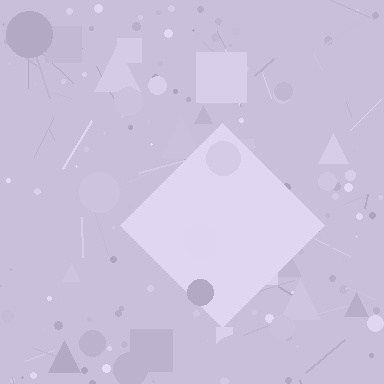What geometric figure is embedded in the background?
A diamond is embedded in the background.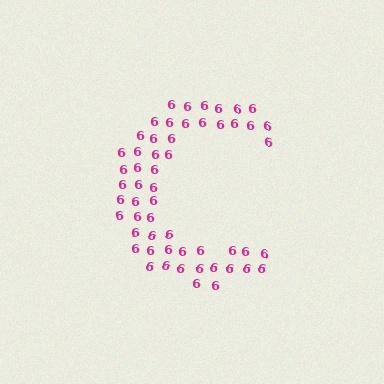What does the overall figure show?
The overall figure shows the letter C.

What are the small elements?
The small elements are digit 6's.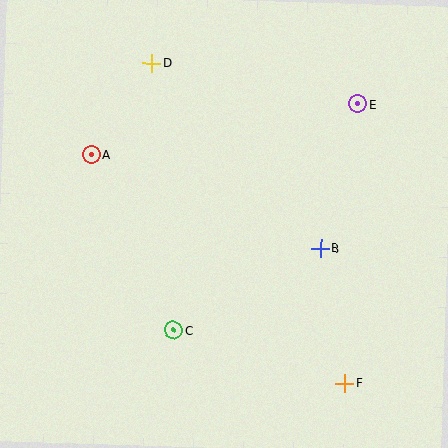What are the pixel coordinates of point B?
Point B is at (320, 248).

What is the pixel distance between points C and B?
The distance between C and B is 168 pixels.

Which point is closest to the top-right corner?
Point E is closest to the top-right corner.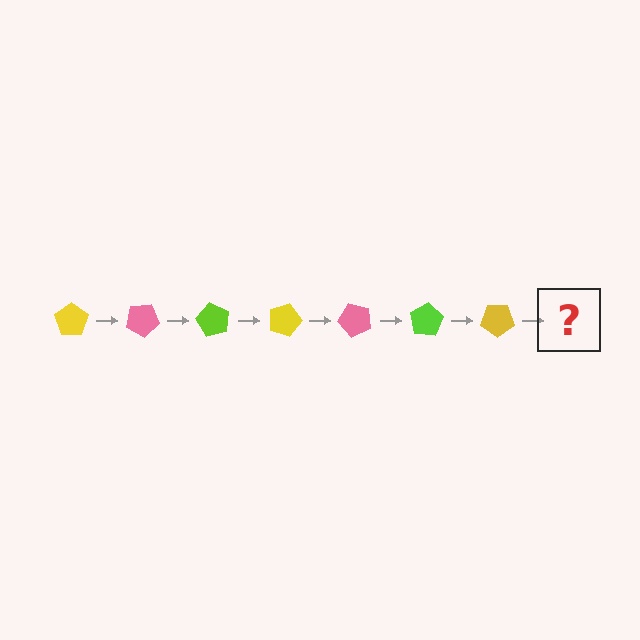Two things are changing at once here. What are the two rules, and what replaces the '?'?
The two rules are that it rotates 30 degrees each step and the color cycles through yellow, pink, and lime. The '?' should be a pink pentagon, rotated 210 degrees from the start.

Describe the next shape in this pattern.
It should be a pink pentagon, rotated 210 degrees from the start.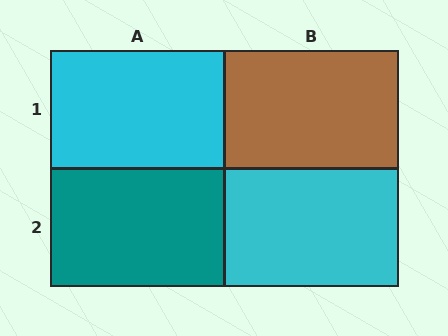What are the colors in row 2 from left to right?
Teal, cyan.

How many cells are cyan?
2 cells are cyan.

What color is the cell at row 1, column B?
Brown.